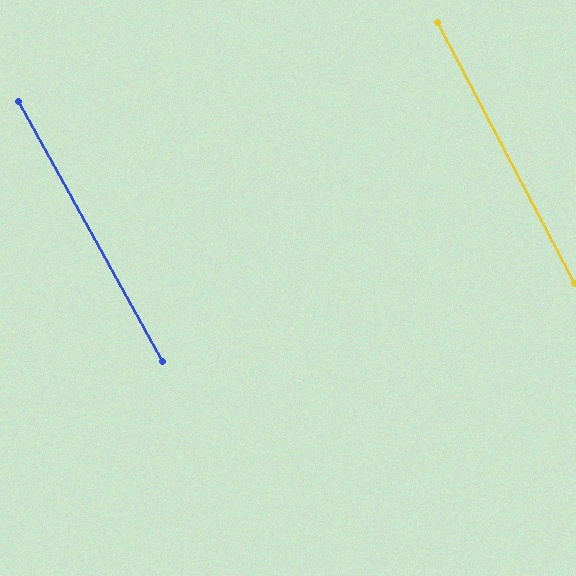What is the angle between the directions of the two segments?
Approximately 1 degree.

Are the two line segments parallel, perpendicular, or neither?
Parallel — their directions differ by only 1.4°.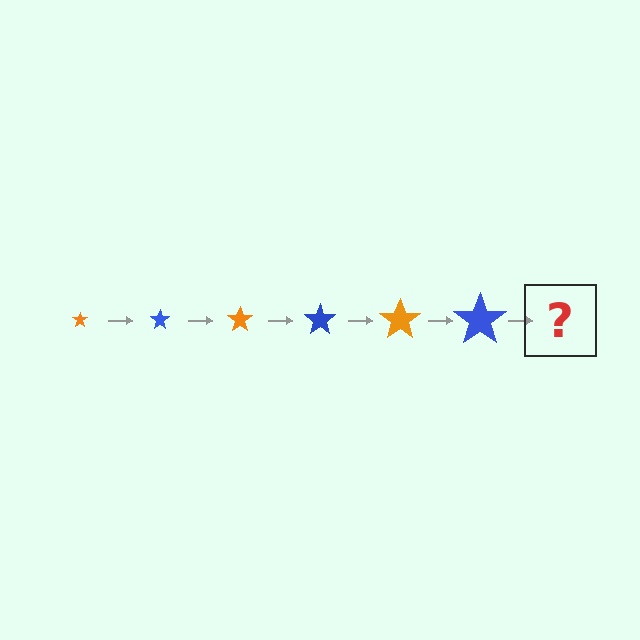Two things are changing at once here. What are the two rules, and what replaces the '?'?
The two rules are that the star grows larger each step and the color cycles through orange and blue. The '?' should be an orange star, larger than the previous one.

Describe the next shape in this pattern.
It should be an orange star, larger than the previous one.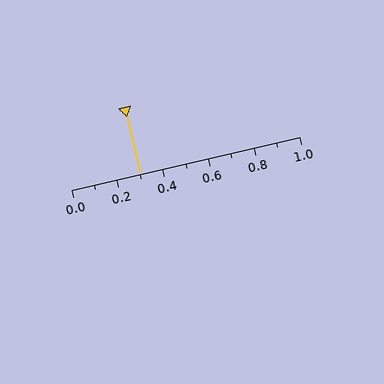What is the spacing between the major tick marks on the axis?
The major ticks are spaced 0.2 apart.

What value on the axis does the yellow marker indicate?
The marker indicates approximately 0.3.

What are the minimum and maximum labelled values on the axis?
The axis runs from 0.0 to 1.0.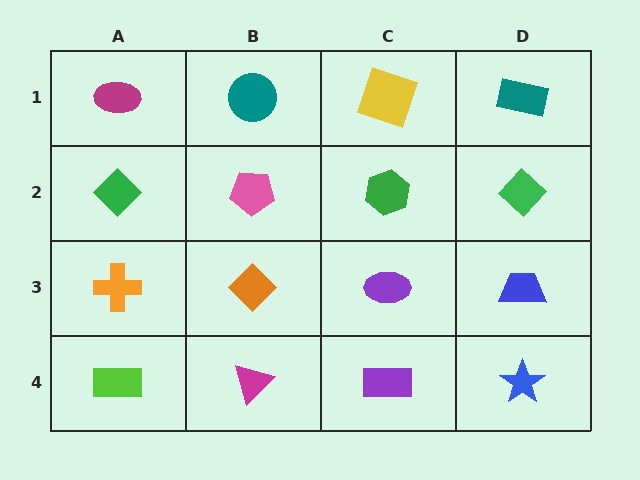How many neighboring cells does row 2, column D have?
3.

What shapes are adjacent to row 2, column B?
A teal circle (row 1, column B), an orange diamond (row 3, column B), a green diamond (row 2, column A), a green hexagon (row 2, column C).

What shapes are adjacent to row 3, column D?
A green diamond (row 2, column D), a blue star (row 4, column D), a purple ellipse (row 3, column C).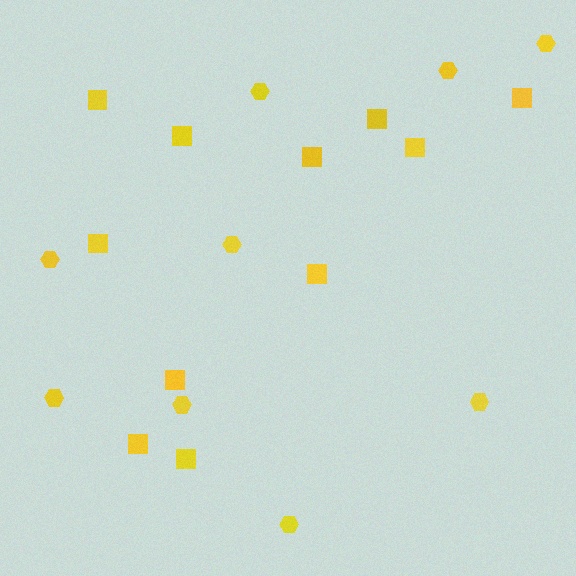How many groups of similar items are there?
There are 2 groups: one group of hexagons (9) and one group of squares (11).